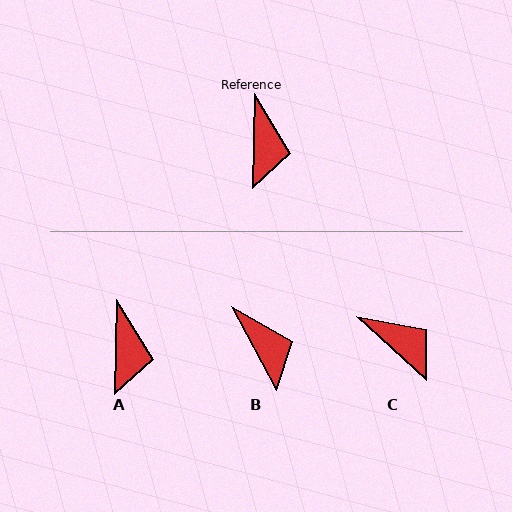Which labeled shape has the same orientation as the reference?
A.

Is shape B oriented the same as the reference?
No, it is off by about 29 degrees.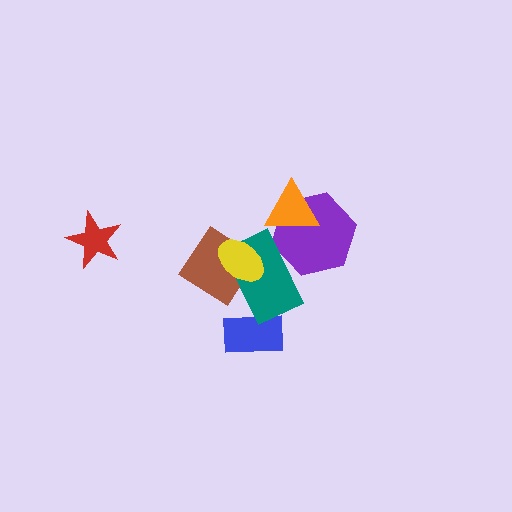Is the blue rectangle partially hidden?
Yes, it is partially covered by another shape.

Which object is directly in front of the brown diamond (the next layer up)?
The teal rectangle is directly in front of the brown diamond.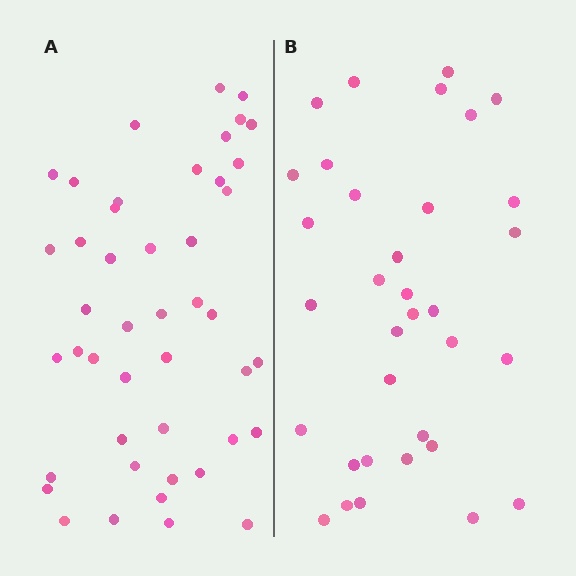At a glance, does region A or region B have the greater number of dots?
Region A (the left region) has more dots.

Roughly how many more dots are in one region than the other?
Region A has roughly 12 or so more dots than region B.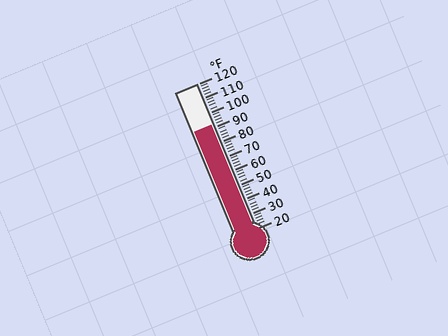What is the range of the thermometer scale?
The thermometer scale ranges from 20°F to 120°F.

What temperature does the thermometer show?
The thermometer shows approximately 92°F.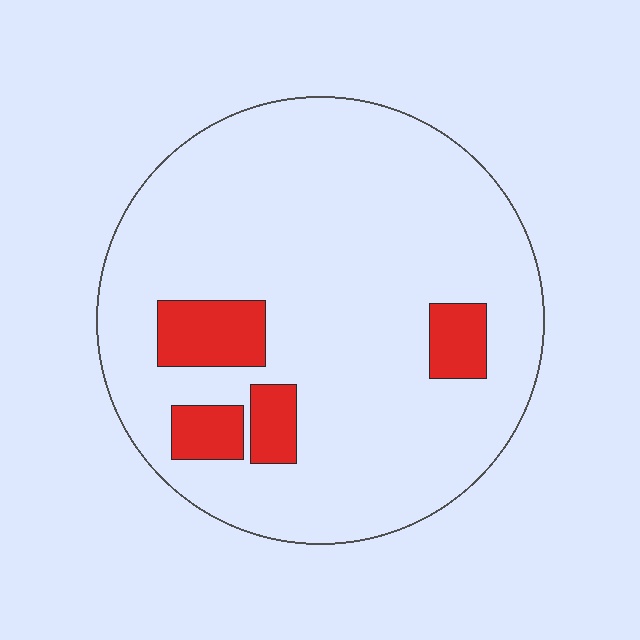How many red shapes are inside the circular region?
4.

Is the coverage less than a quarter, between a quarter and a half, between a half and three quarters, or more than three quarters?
Less than a quarter.